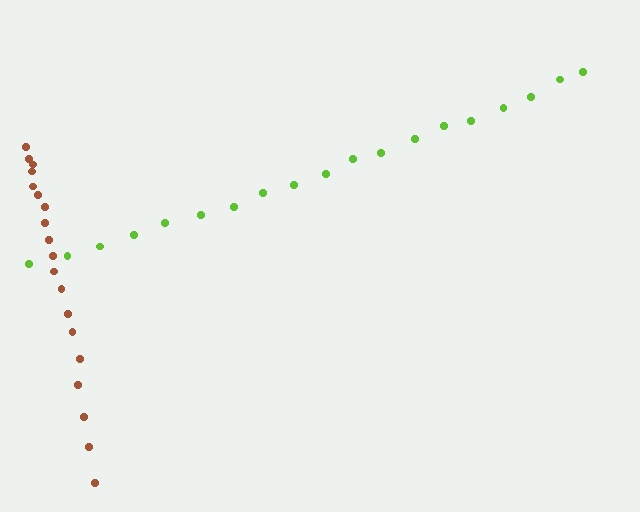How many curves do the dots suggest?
There are 2 distinct paths.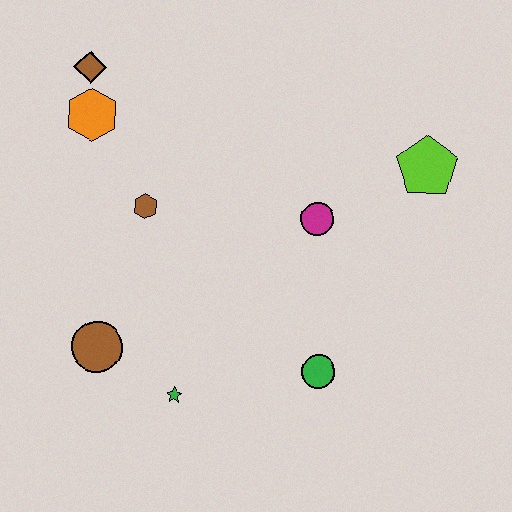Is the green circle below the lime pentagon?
Yes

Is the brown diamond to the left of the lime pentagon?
Yes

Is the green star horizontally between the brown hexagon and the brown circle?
No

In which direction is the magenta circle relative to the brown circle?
The magenta circle is to the right of the brown circle.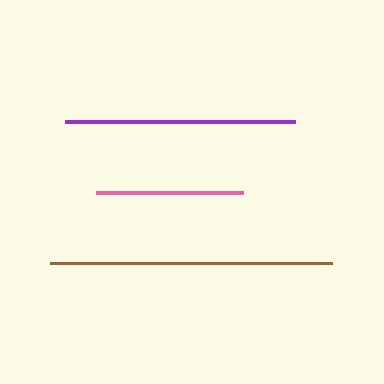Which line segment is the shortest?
The pink line is the shortest at approximately 148 pixels.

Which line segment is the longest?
The brown line is the longest at approximately 282 pixels.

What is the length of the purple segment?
The purple segment is approximately 230 pixels long.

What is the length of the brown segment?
The brown segment is approximately 282 pixels long.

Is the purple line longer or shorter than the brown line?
The brown line is longer than the purple line.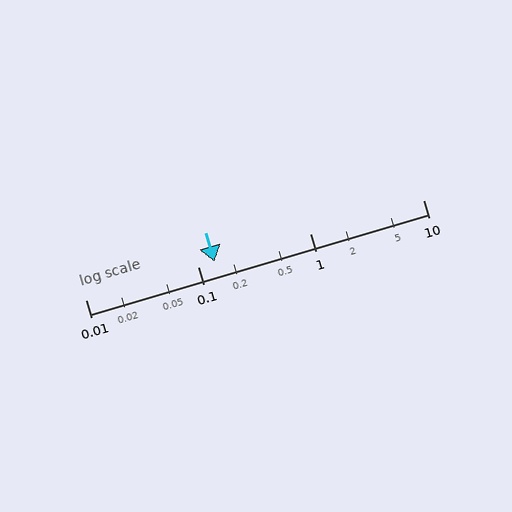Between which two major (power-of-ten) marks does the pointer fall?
The pointer is between 0.1 and 1.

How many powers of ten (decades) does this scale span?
The scale spans 3 decades, from 0.01 to 10.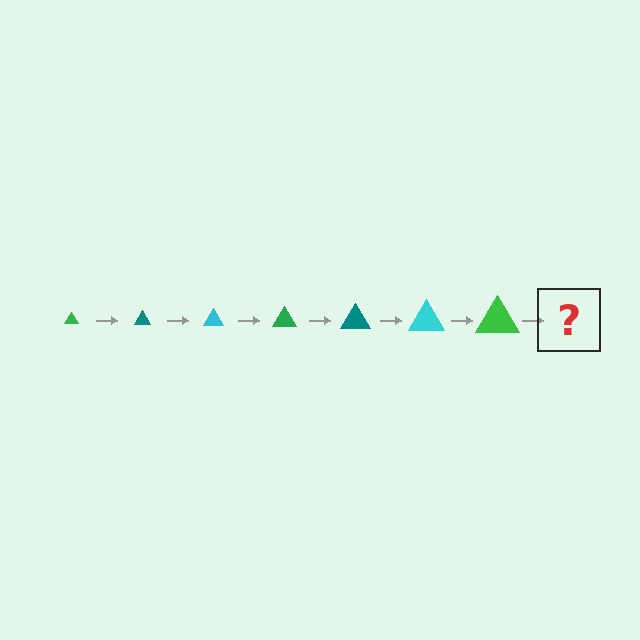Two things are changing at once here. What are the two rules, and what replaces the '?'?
The two rules are that the triangle grows larger each step and the color cycles through green, teal, and cyan. The '?' should be a teal triangle, larger than the previous one.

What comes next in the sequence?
The next element should be a teal triangle, larger than the previous one.